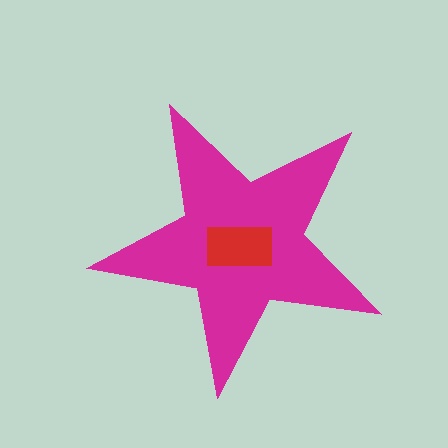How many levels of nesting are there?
2.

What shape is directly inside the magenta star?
The red rectangle.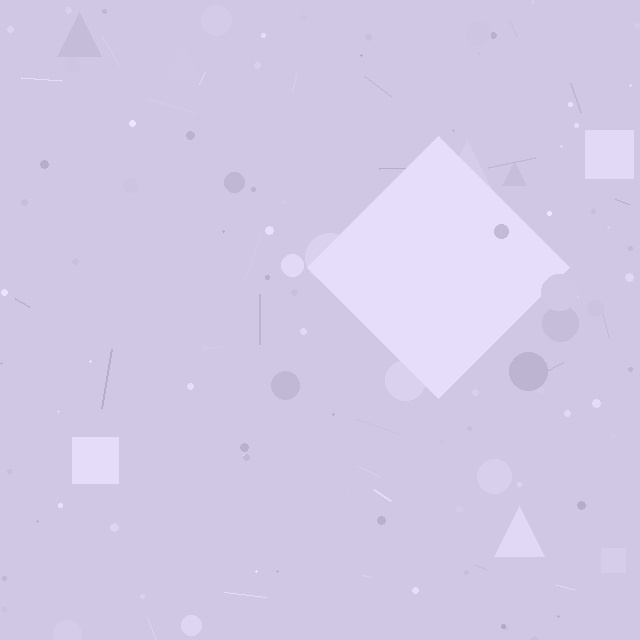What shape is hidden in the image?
A diamond is hidden in the image.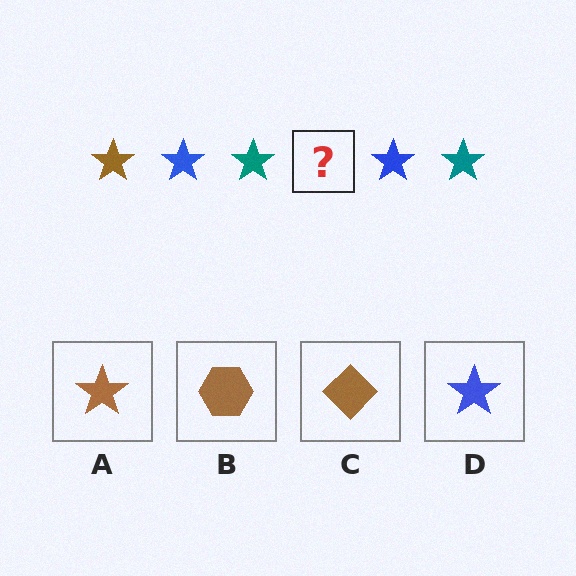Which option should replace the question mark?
Option A.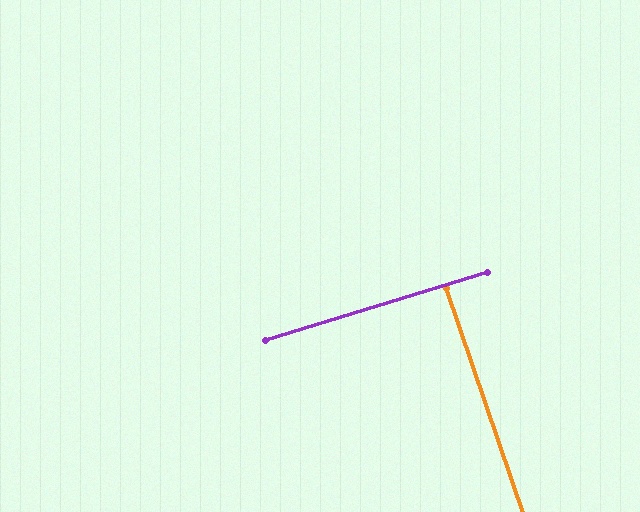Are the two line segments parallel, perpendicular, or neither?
Perpendicular — they meet at approximately 88°.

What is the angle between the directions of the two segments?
Approximately 88 degrees.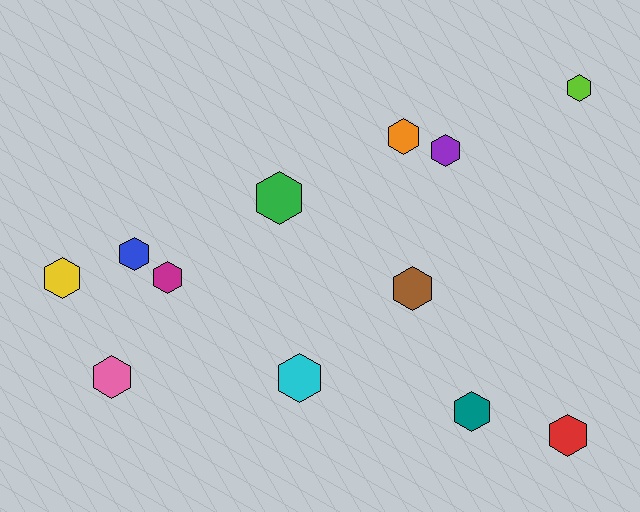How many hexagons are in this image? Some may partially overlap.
There are 12 hexagons.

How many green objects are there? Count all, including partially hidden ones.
There is 1 green object.